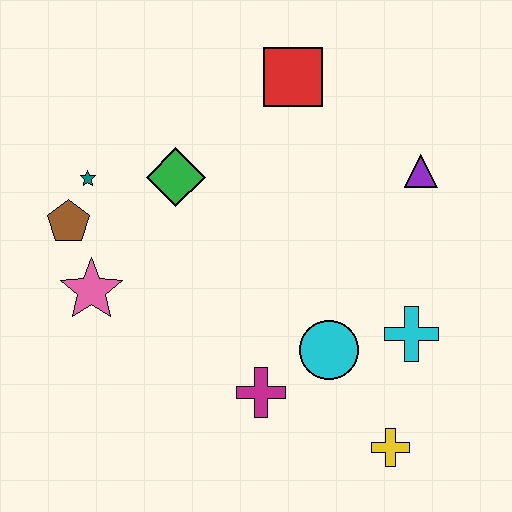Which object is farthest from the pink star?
The purple triangle is farthest from the pink star.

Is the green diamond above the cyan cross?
Yes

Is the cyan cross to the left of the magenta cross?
No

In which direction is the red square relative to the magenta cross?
The red square is above the magenta cross.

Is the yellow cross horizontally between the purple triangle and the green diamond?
Yes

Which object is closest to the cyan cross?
The cyan circle is closest to the cyan cross.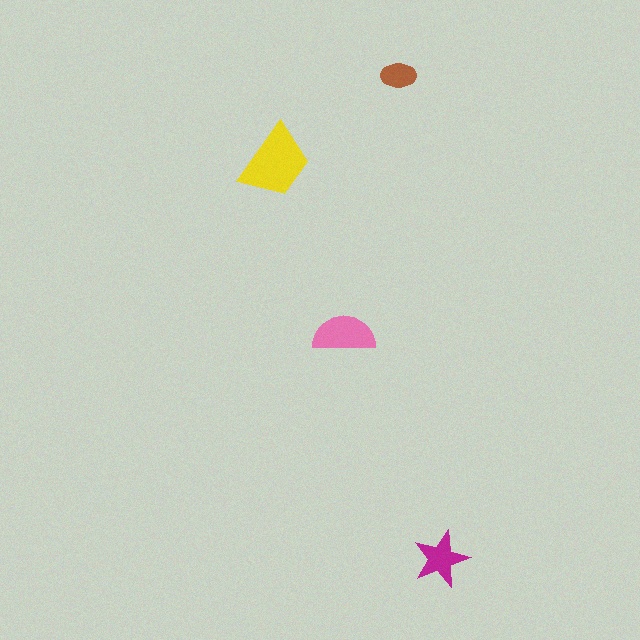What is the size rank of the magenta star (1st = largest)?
3rd.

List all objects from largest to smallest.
The yellow trapezoid, the pink semicircle, the magenta star, the brown ellipse.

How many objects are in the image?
There are 4 objects in the image.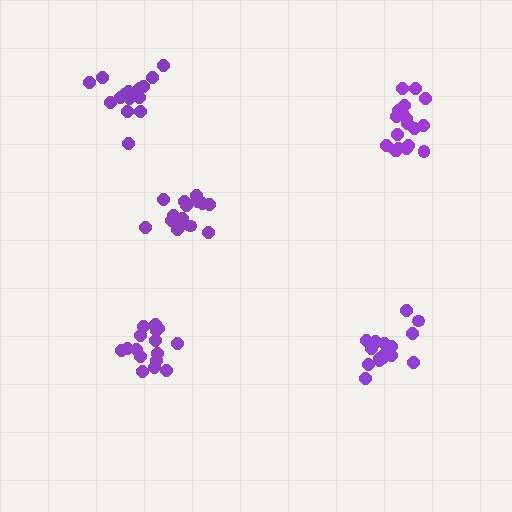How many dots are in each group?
Group 1: 15 dots, Group 2: 17 dots, Group 3: 16 dots, Group 4: 19 dots, Group 5: 17 dots (84 total).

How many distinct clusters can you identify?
There are 5 distinct clusters.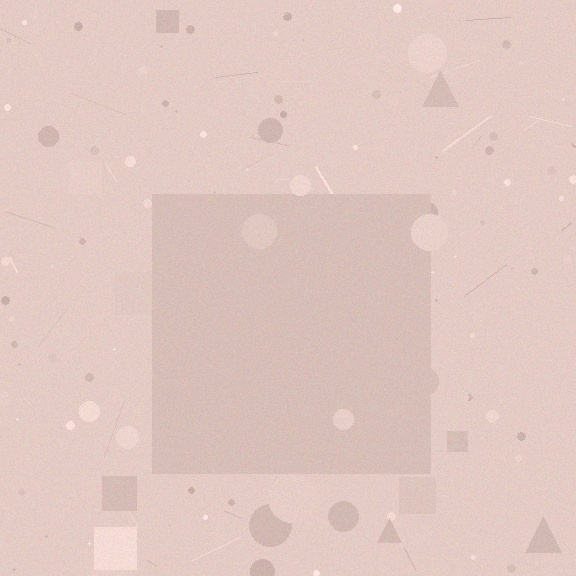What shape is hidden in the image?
A square is hidden in the image.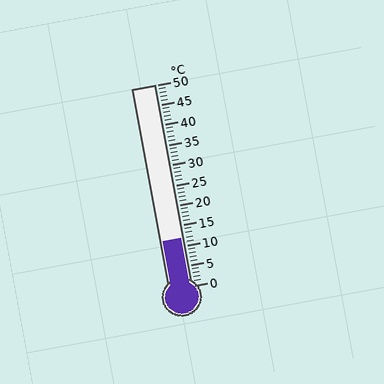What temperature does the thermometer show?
The thermometer shows approximately 12°C.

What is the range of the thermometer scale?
The thermometer scale ranges from 0°C to 50°C.